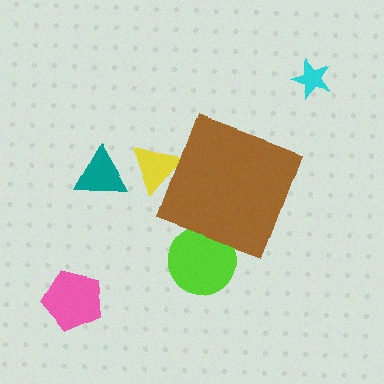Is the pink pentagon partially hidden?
No, the pink pentagon is fully visible.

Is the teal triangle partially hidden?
No, the teal triangle is fully visible.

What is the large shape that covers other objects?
A brown diamond.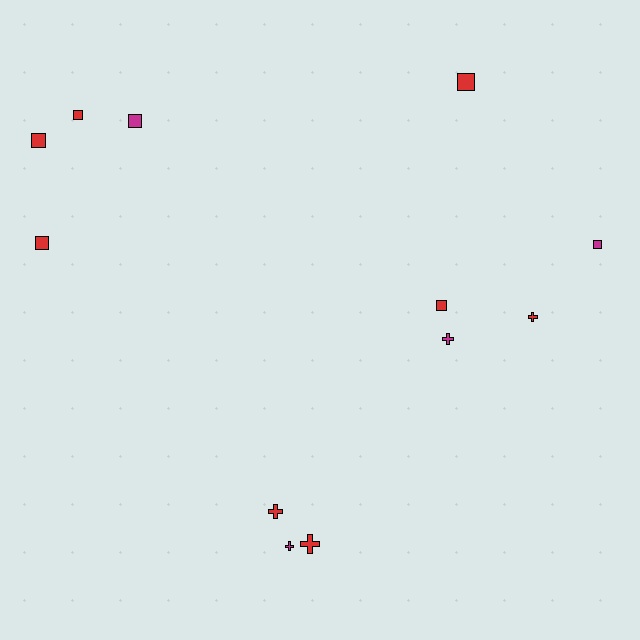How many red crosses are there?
There are 3 red crosses.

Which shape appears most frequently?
Square, with 7 objects.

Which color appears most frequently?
Red, with 8 objects.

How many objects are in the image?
There are 12 objects.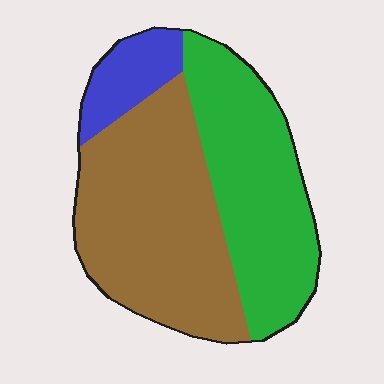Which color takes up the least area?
Blue, at roughly 10%.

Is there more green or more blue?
Green.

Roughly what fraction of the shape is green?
Green takes up about two fifths (2/5) of the shape.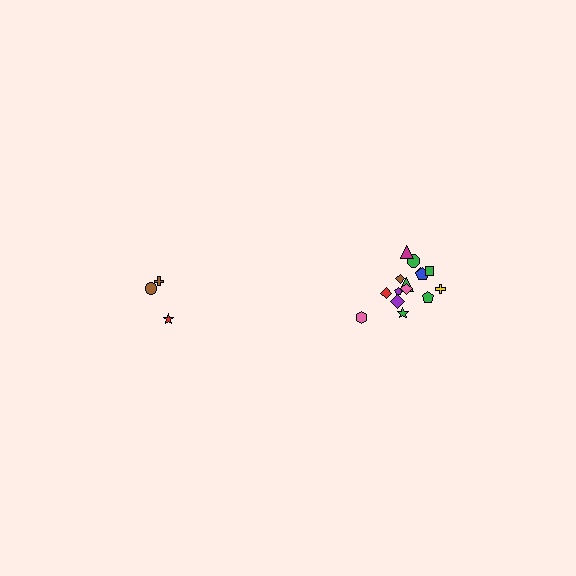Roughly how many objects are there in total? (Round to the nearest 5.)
Roughly 20 objects in total.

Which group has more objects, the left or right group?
The right group.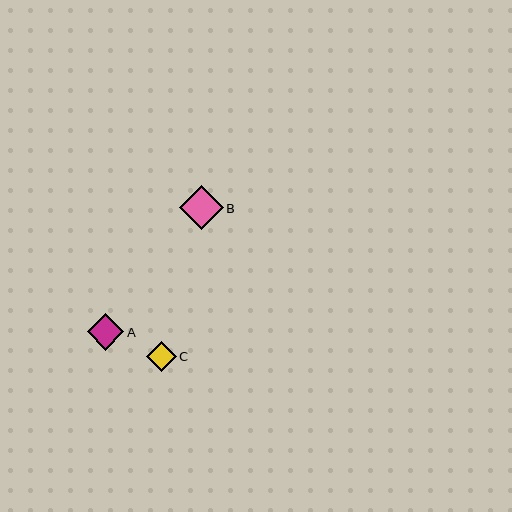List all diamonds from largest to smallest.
From largest to smallest: B, A, C.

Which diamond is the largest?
Diamond B is the largest with a size of approximately 44 pixels.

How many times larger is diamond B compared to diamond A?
Diamond B is approximately 1.2 times the size of diamond A.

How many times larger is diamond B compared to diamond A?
Diamond B is approximately 1.2 times the size of diamond A.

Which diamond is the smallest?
Diamond C is the smallest with a size of approximately 29 pixels.